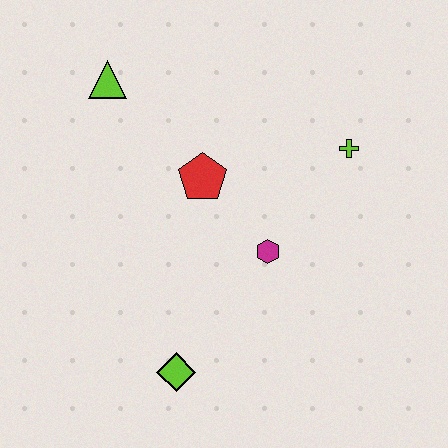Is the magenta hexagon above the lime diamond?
Yes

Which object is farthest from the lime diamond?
The lime triangle is farthest from the lime diamond.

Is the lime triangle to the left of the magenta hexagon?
Yes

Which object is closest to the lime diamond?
The magenta hexagon is closest to the lime diamond.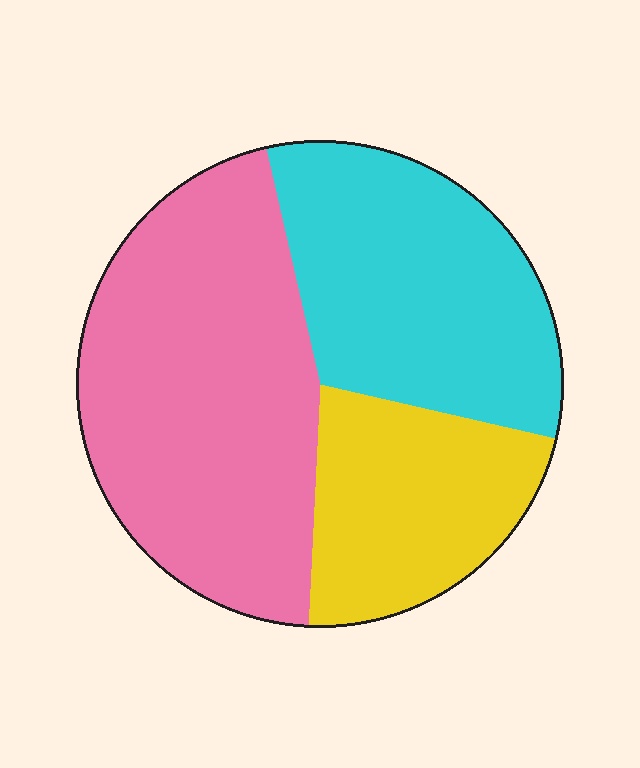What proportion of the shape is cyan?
Cyan takes up about one third (1/3) of the shape.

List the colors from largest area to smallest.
From largest to smallest: pink, cyan, yellow.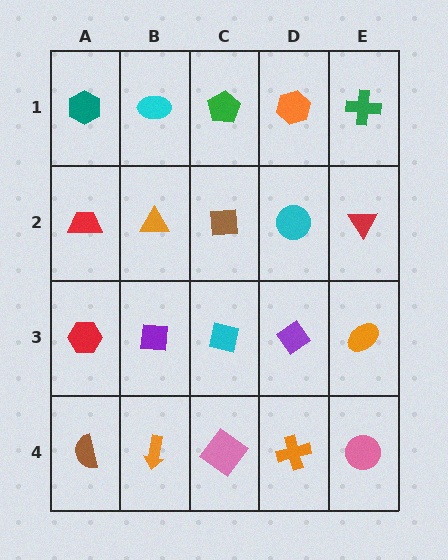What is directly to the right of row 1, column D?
A green cross.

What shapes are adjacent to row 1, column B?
An orange triangle (row 2, column B), a teal hexagon (row 1, column A), a green pentagon (row 1, column C).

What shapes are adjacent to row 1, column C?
A brown square (row 2, column C), a cyan ellipse (row 1, column B), an orange hexagon (row 1, column D).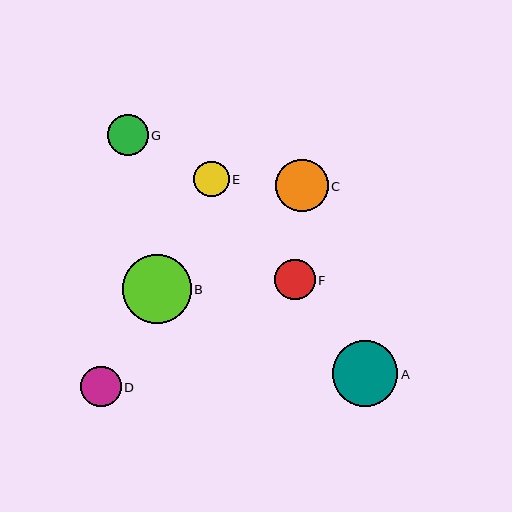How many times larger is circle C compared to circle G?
Circle C is approximately 1.3 times the size of circle G.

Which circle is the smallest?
Circle E is the smallest with a size of approximately 36 pixels.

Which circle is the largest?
Circle B is the largest with a size of approximately 68 pixels.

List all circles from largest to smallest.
From largest to smallest: B, A, C, G, D, F, E.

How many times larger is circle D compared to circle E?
Circle D is approximately 1.1 times the size of circle E.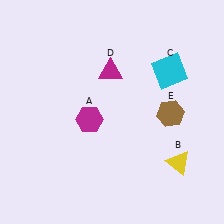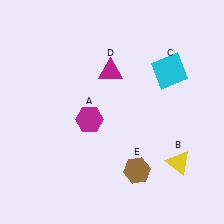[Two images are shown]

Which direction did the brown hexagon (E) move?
The brown hexagon (E) moved down.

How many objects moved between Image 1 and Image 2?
1 object moved between the two images.